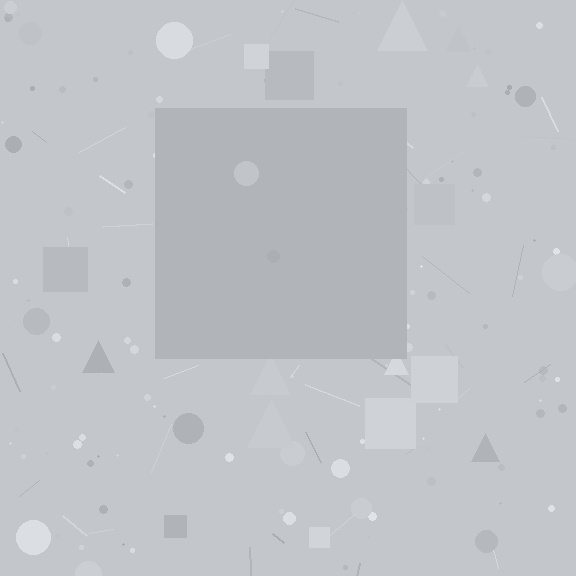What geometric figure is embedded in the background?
A square is embedded in the background.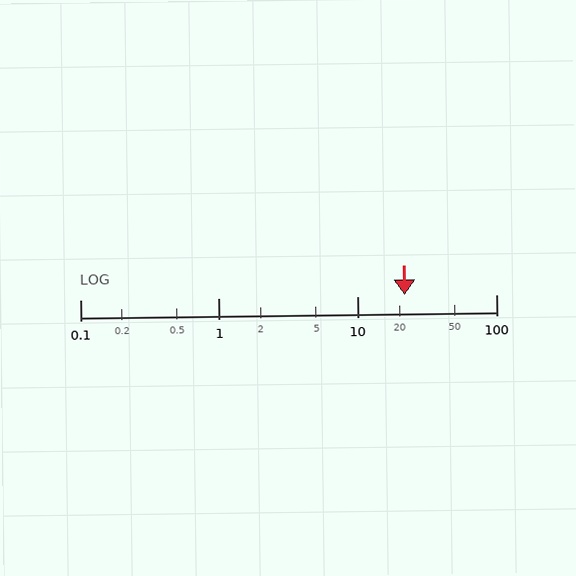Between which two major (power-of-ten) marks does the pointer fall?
The pointer is between 10 and 100.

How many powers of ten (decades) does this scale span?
The scale spans 3 decades, from 0.1 to 100.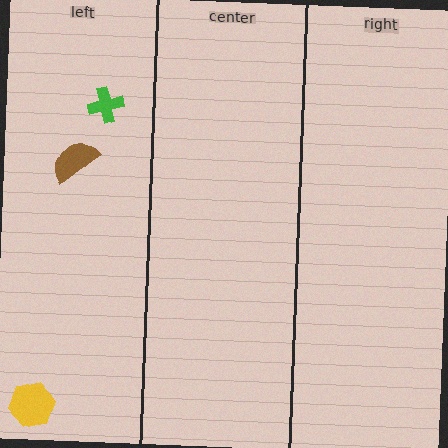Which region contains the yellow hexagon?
The left region.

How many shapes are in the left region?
3.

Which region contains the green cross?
The left region.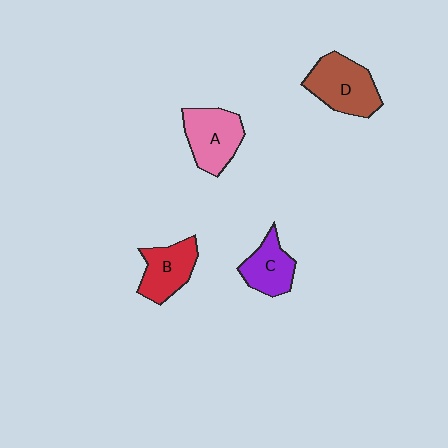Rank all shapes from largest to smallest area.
From largest to smallest: D (brown), A (pink), B (red), C (purple).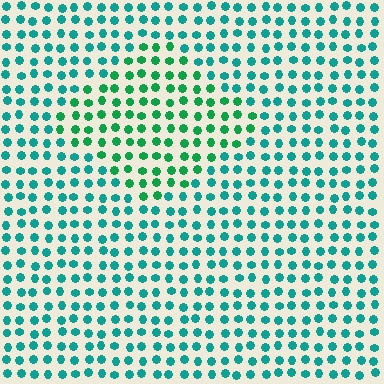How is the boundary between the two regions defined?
The boundary is defined purely by a slight shift in hue (about 31 degrees). Spacing, size, and orientation are identical on both sides.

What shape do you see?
I see a diamond.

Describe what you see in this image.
The image is filled with small teal elements in a uniform arrangement. A diamond-shaped region is visible where the elements are tinted to a slightly different hue, forming a subtle color boundary.